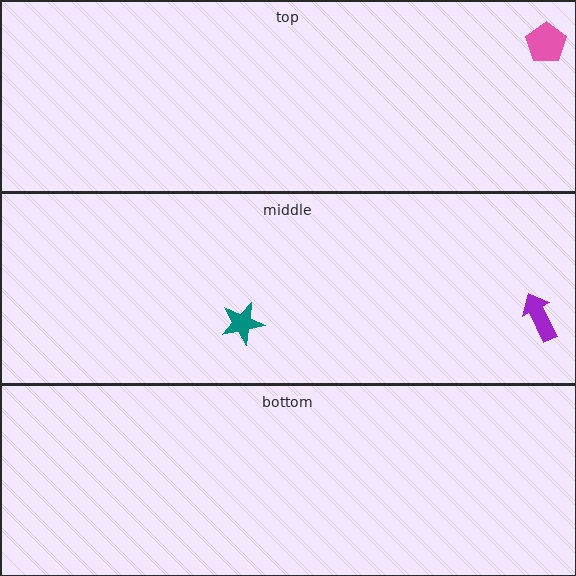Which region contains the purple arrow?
The middle region.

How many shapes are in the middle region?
2.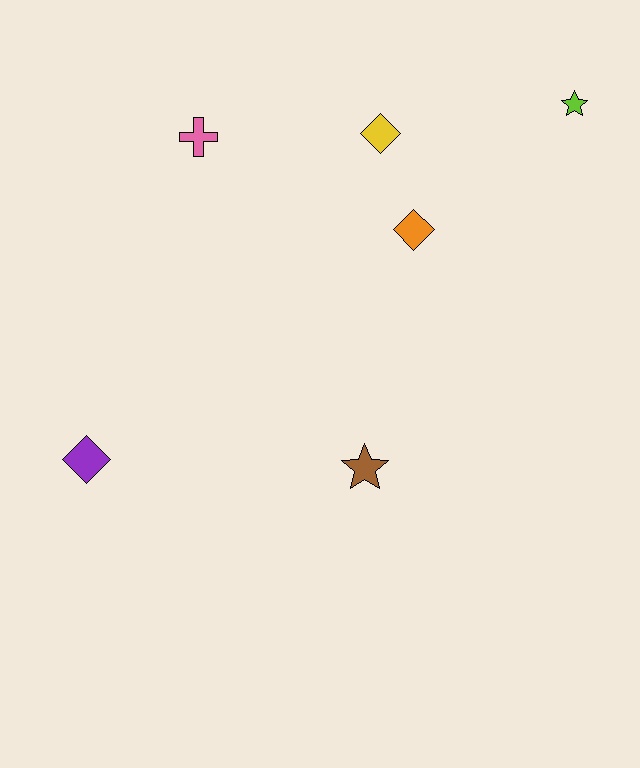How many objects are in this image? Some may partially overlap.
There are 6 objects.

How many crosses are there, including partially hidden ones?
There is 1 cross.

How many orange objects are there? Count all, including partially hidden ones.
There is 1 orange object.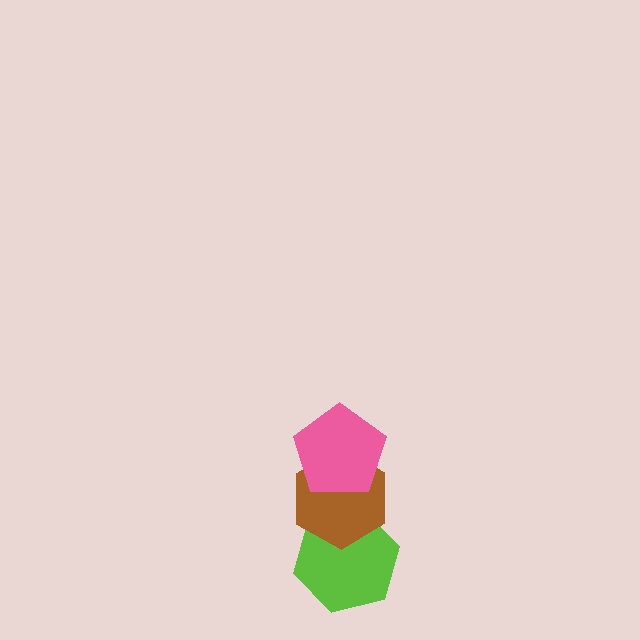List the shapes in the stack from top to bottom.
From top to bottom: the pink pentagon, the brown hexagon, the lime hexagon.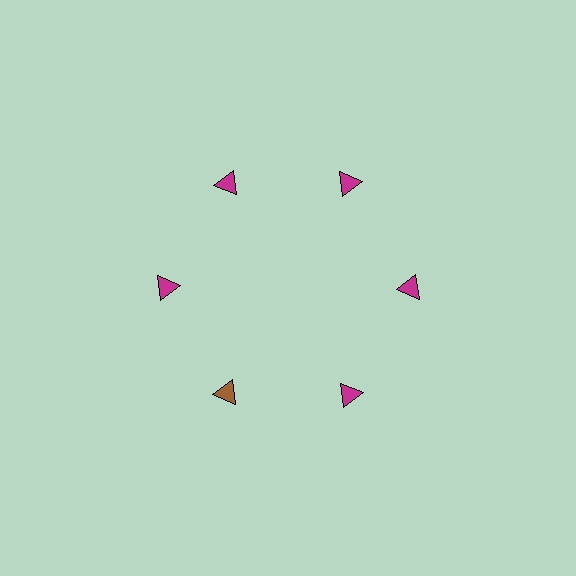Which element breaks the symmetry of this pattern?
The brown triangle at roughly the 7 o'clock position breaks the symmetry. All other shapes are magenta triangles.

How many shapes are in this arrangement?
There are 6 shapes arranged in a ring pattern.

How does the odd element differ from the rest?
It has a different color: brown instead of magenta.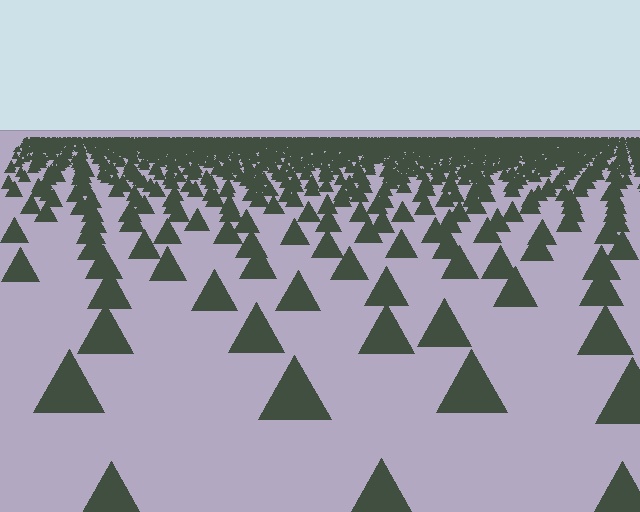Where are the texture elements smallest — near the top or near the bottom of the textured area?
Near the top.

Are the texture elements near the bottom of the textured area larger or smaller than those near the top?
Larger. Near the bottom, elements are closer to the viewer and appear at a bigger on-screen size.